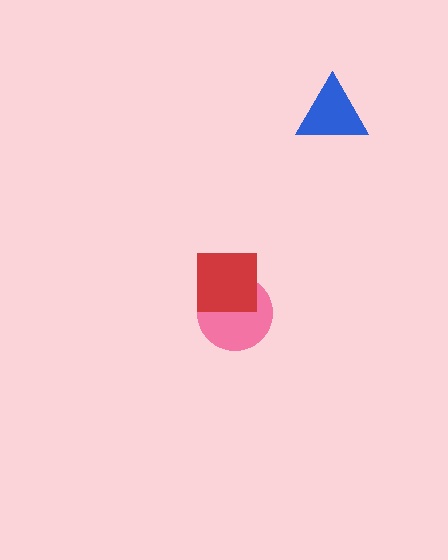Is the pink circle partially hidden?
Yes, it is partially covered by another shape.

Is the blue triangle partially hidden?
No, no other shape covers it.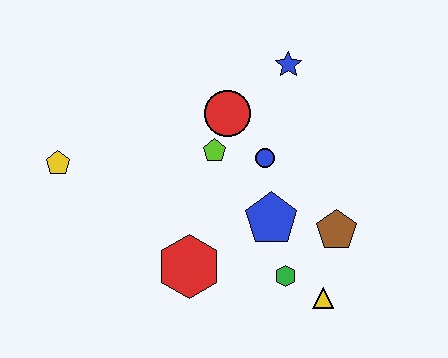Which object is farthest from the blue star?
The yellow pentagon is farthest from the blue star.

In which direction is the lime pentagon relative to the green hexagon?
The lime pentagon is above the green hexagon.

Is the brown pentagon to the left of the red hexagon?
No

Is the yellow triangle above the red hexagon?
No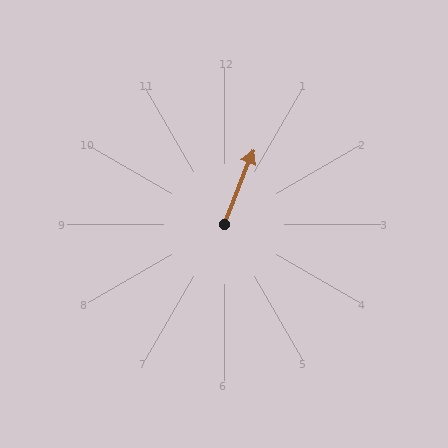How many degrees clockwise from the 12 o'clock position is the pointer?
Approximately 21 degrees.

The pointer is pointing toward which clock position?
Roughly 1 o'clock.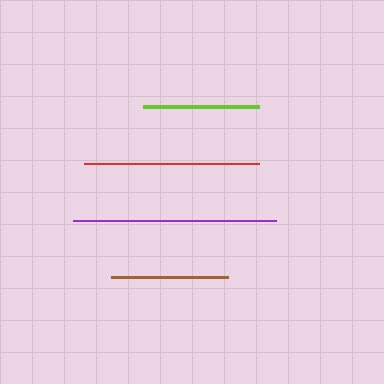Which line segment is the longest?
The purple line is the longest at approximately 203 pixels.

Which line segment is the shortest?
The lime line is the shortest at approximately 116 pixels.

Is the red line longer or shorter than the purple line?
The purple line is longer than the red line.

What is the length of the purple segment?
The purple segment is approximately 203 pixels long.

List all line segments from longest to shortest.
From longest to shortest: purple, red, brown, lime.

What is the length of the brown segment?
The brown segment is approximately 117 pixels long.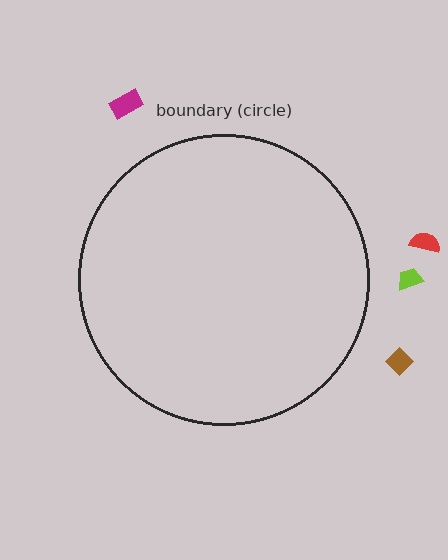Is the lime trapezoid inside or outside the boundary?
Outside.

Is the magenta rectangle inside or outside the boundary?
Outside.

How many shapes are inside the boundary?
0 inside, 4 outside.